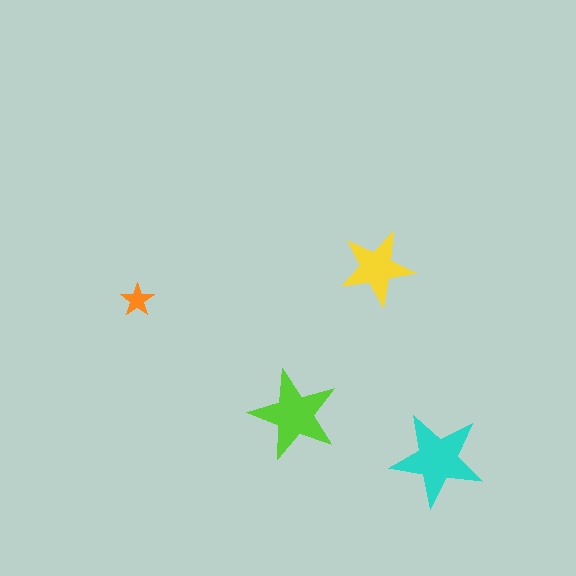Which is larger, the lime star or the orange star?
The lime one.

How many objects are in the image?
There are 4 objects in the image.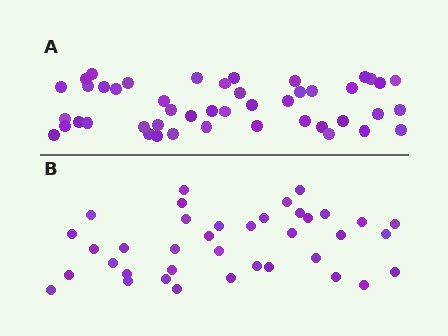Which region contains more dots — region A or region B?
Region A (the top region) has more dots.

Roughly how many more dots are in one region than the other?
Region A has roughly 8 or so more dots than region B.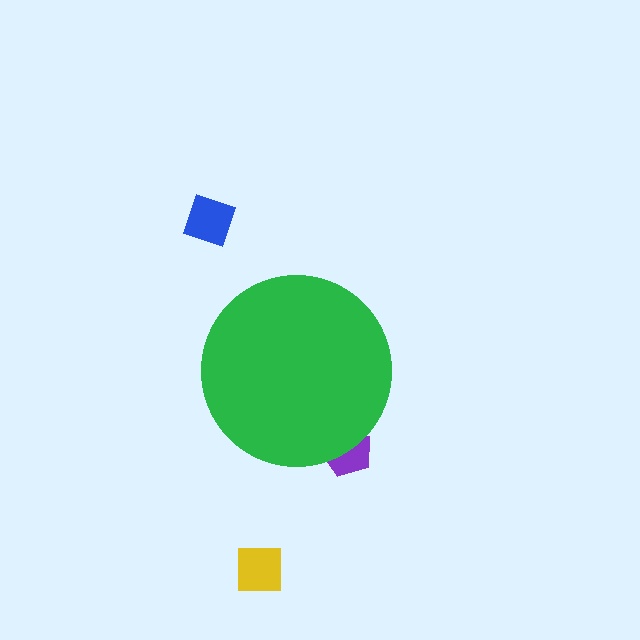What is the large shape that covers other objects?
A green circle.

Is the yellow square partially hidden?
No, the yellow square is fully visible.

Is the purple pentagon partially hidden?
Yes, the purple pentagon is partially hidden behind the green circle.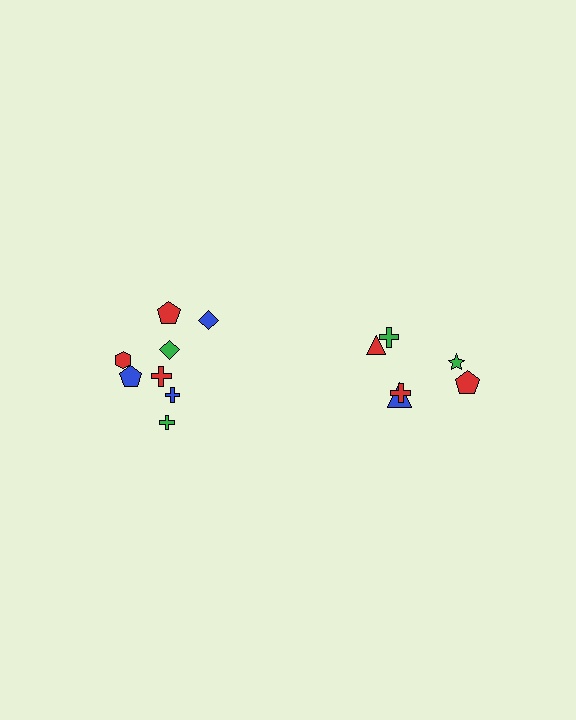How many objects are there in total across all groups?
There are 14 objects.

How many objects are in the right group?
There are 6 objects.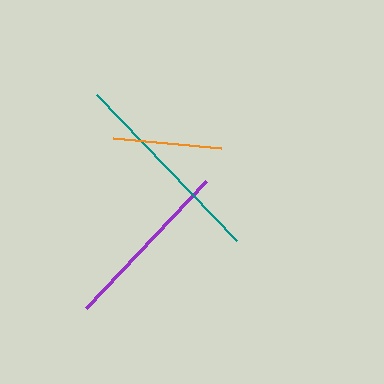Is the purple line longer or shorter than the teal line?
The teal line is longer than the purple line.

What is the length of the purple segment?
The purple segment is approximately 174 pixels long.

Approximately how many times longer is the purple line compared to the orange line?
The purple line is approximately 1.6 times the length of the orange line.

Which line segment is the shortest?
The orange line is the shortest at approximately 108 pixels.